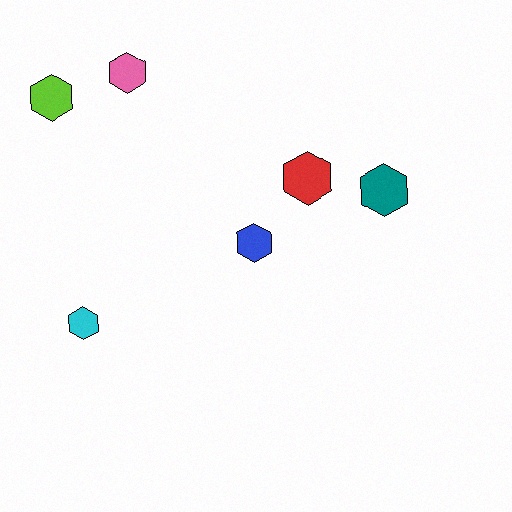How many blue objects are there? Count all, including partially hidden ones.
There is 1 blue object.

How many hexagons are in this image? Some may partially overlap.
There are 6 hexagons.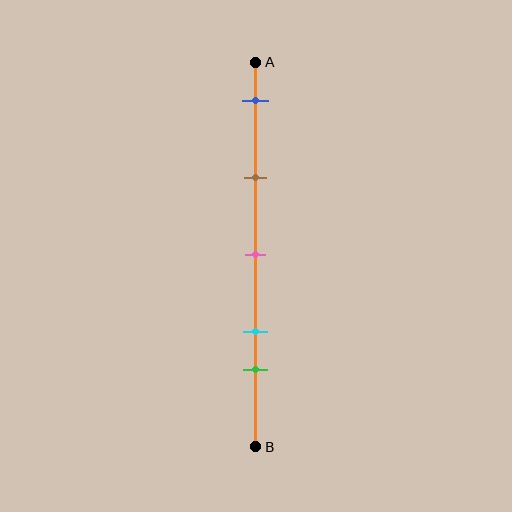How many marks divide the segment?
There are 5 marks dividing the segment.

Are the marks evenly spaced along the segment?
No, the marks are not evenly spaced.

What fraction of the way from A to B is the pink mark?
The pink mark is approximately 50% (0.5) of the way from A to B.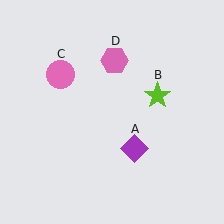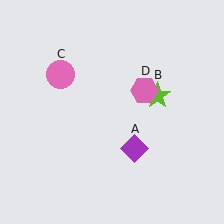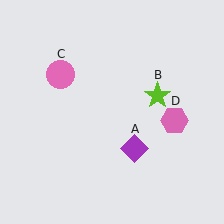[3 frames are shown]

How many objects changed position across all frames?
1 object changed position: pink hexagon (object D).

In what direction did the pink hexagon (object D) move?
The pink hexagon (object D) moved down and to the right.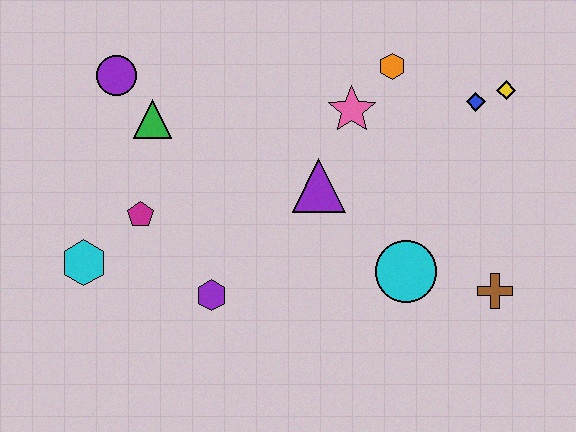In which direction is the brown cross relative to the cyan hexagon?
The brown cross is to the right of the cyan hexagon.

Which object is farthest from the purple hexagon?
The yellow diamond is farthest from the purple hexagon.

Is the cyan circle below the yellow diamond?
Yes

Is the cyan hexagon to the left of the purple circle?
Yes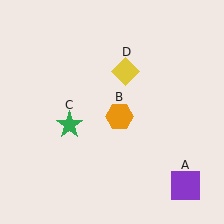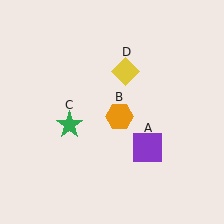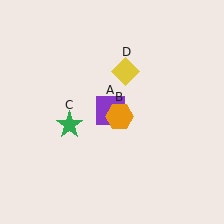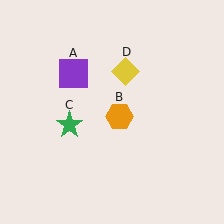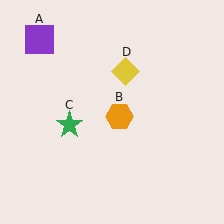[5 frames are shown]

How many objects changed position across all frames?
1 object changed position: purple square (object A).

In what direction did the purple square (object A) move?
The purple square (object A) moved up and to the left.